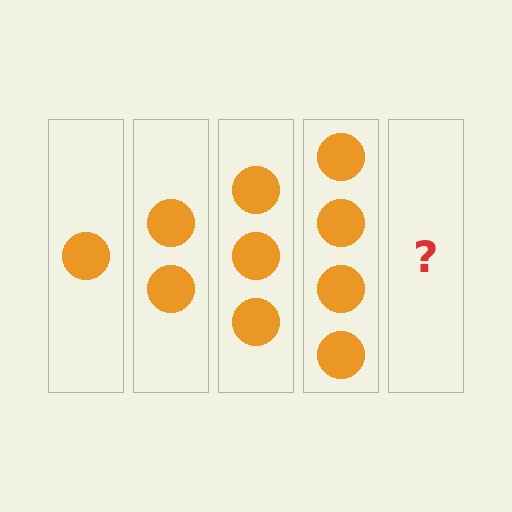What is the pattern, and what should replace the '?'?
The pattern is that each step adds one more circle. The '?' should be 5 circles.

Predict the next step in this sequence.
The next step is 5 circles.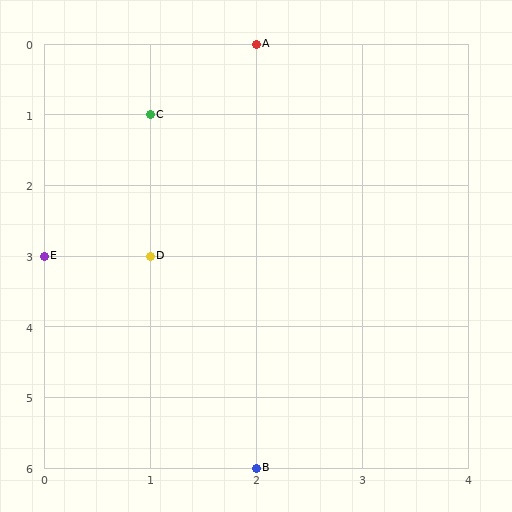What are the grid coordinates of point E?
Point E is at grid coordinates (0, 3).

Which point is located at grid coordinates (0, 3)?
Point E is at (0, 3).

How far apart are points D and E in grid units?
Points D and E are 1 column apart.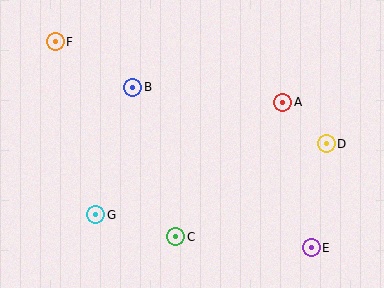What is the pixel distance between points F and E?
The distance between F and E is 329 pixels.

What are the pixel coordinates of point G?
Point G is at (96, 215).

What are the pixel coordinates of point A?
Point A is at (283, 102).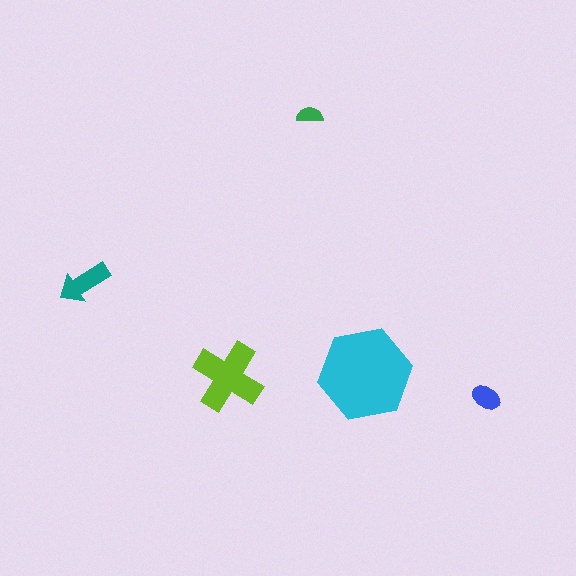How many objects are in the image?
There are 5 objects in the image.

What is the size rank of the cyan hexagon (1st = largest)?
1st.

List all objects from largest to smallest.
The cyan hexagon, the lime cross, the teal arrow, the blue ellipse, the green semicircle.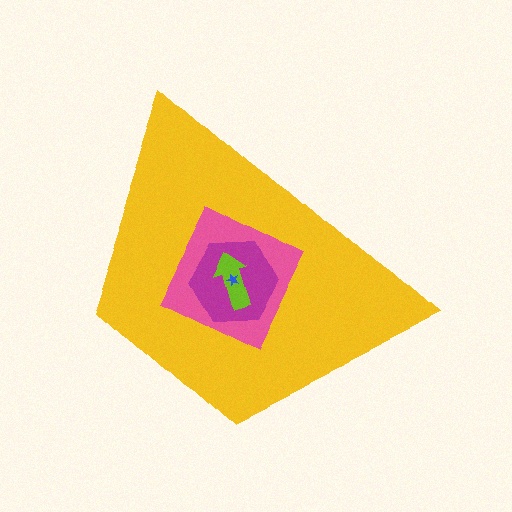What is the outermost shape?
The yellow trapezoid.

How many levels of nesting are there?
5.